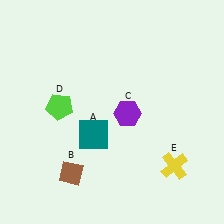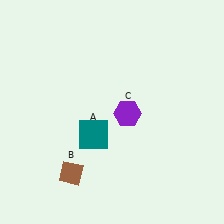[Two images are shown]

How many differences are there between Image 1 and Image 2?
There are 2 differences between the two images.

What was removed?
The lime pentagon (D), the yellow cross (E) were removed in Image 2.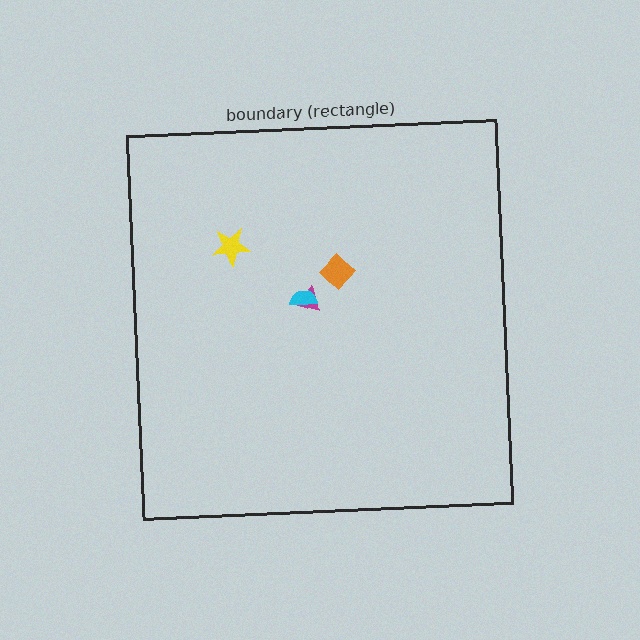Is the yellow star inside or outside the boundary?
Inside.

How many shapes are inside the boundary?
4 inside, 0 outside.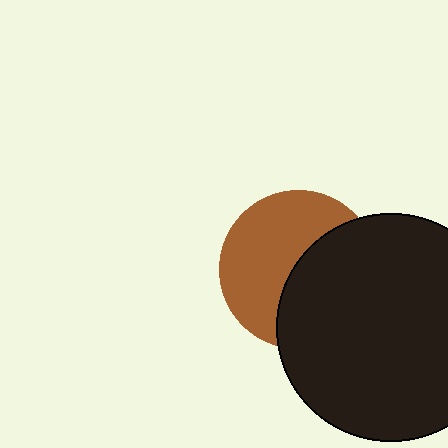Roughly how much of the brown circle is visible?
About half of it is visible (roughly 53%).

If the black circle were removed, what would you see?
You would see the complete brown circle.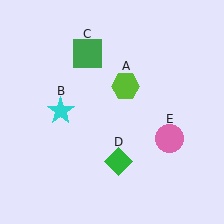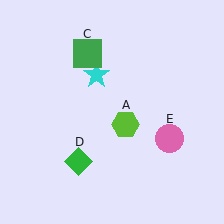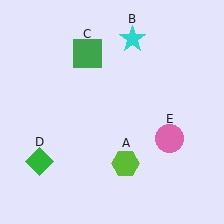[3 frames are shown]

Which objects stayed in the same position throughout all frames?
Green square (object C) and pink circle (object E) remained stationary.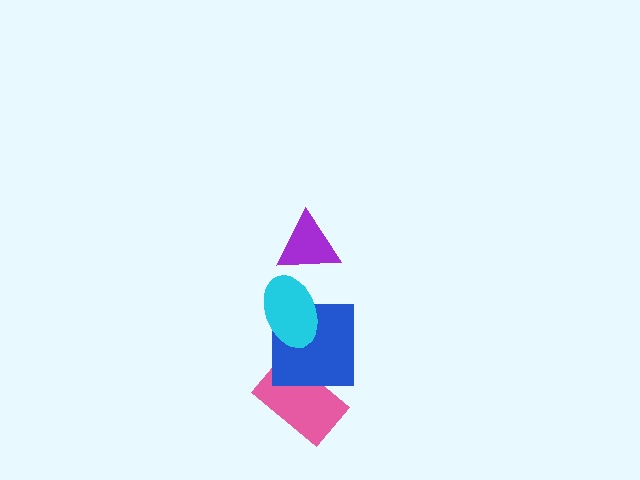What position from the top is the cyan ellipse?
The cyan ellipse is 2nd from the top.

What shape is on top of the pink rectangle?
The blue square is on top of the pink rectangle.